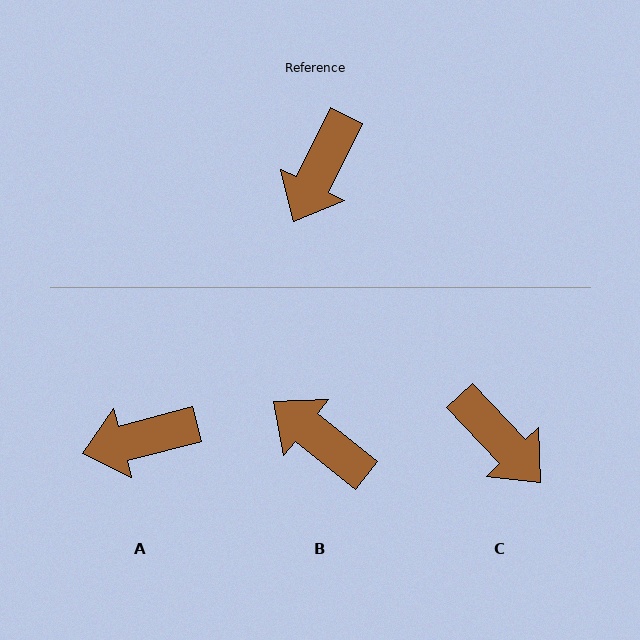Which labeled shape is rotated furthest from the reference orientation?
B, about 102 degrees away.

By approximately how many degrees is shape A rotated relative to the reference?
Approximately 49 degrees clockwise.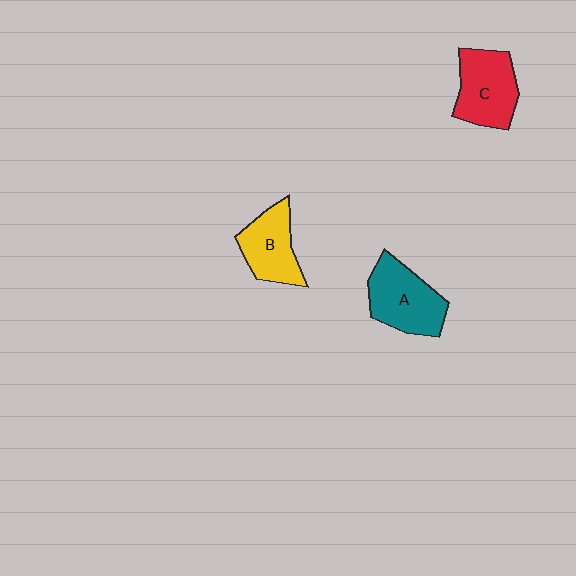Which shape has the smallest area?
Shape B (yellow).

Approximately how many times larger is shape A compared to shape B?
Approximately 1.2 times.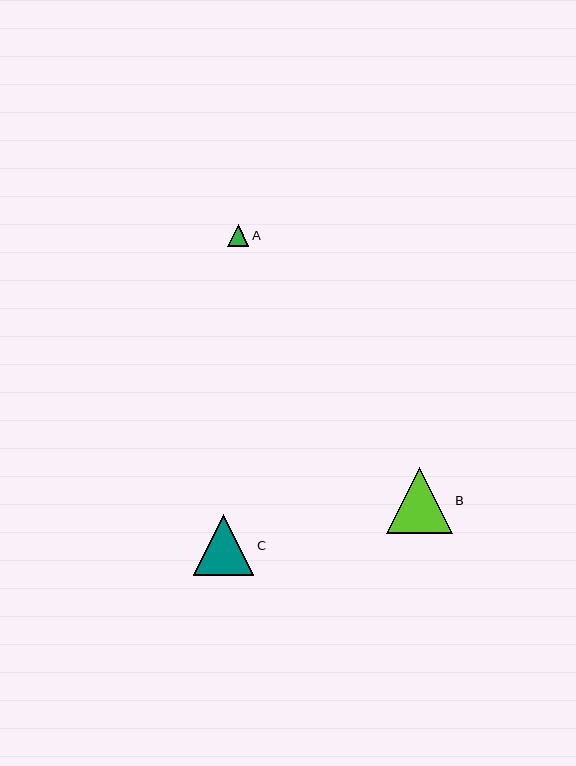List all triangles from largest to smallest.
From largest to smallest: B, C, A.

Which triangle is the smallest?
Triangle A is the smallest with a size of approximately 21 pixels.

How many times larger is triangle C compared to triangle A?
Triangle C is approximately 2.8 times the size of triangle A.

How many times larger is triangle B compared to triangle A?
Triangle B is approximately 3.1 times the size of triangle A.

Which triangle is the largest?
Triangle B is the largest with a size of approximately 65 pixels.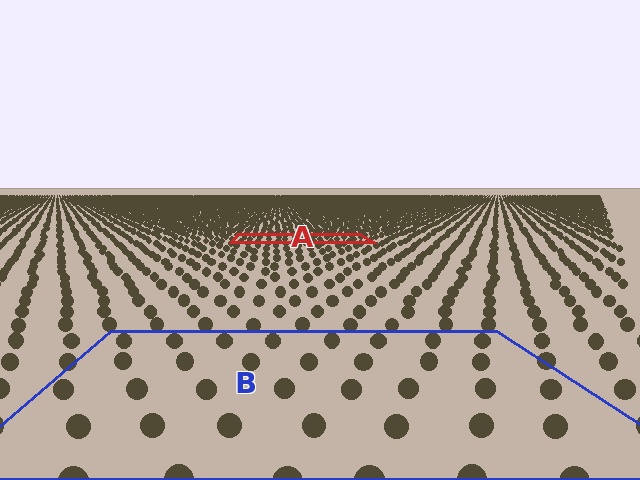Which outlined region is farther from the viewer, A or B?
Region A is farther from the viewer — the texture elements inside it appear smaller and more densely packed.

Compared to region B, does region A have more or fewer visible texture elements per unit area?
Region A has more texture elements per unit area — they are packed more densely because it is farther away.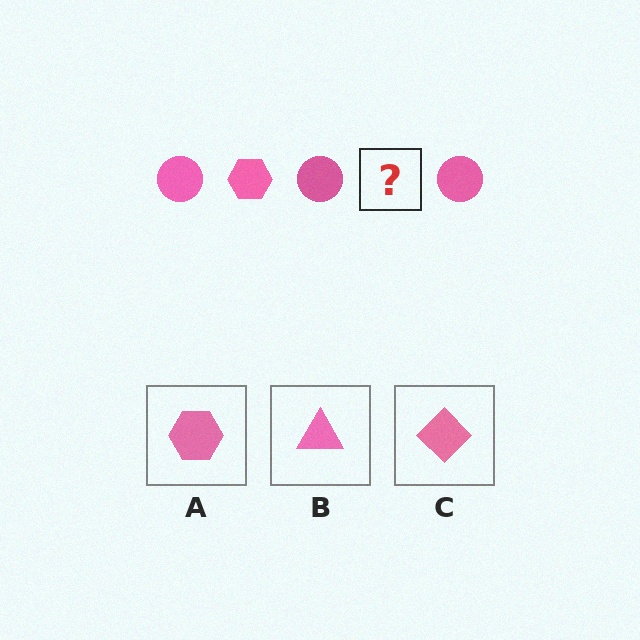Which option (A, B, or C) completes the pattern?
A.